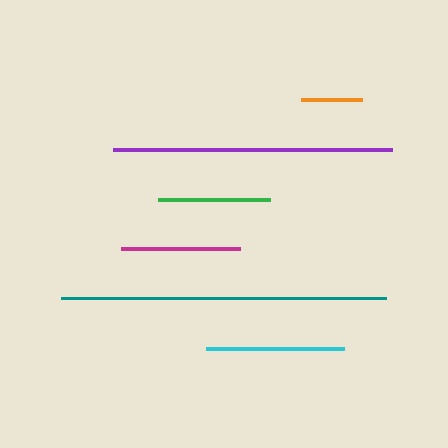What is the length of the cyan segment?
The cyan segment is approximately 138 pixels long.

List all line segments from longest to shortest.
From longest to shortest: teal, purple, cyan, magenta, green, orange.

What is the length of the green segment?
The green segment is approximately 112 pixels long.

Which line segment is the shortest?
The orange line is the shortest at approximately 62 pixels.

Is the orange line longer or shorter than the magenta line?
The magenta line is longer than the orange line.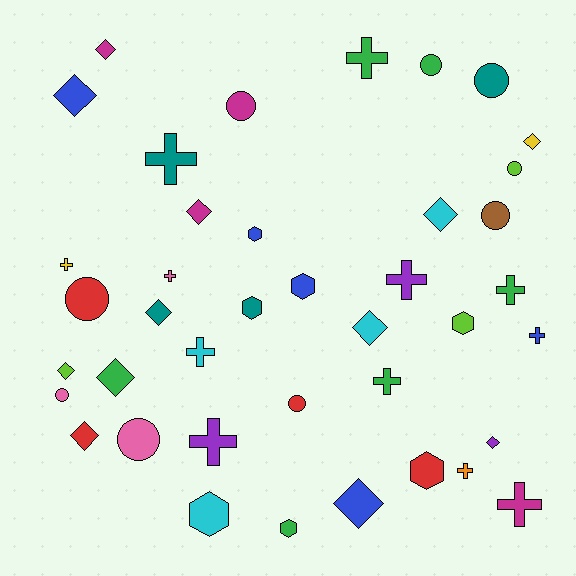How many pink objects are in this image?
There are 3 pink objects.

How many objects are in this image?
There are 40 objects.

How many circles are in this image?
There are 9 circles.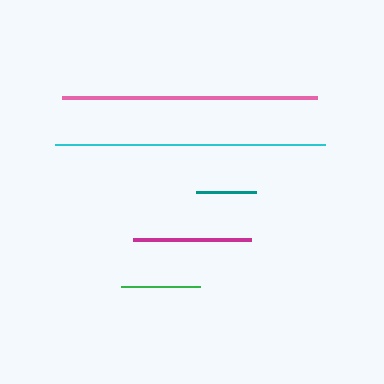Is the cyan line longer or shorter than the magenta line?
The cyan line is longer than the magenta line.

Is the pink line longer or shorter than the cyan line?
The cyan line is longer than the pink line.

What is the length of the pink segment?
The pink segment is approximately 255 pixels long.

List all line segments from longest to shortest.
From longest to shortest: cyan, pink, magenta, green, teal.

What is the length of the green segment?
The green segment is approximately 79 pixels long.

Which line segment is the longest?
The cyan line is the longest at approximately 270 pixels.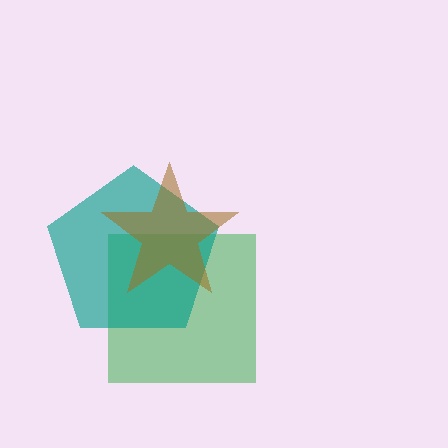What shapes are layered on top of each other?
The layered shapes are: a green square, a teal pentagon, a brown star.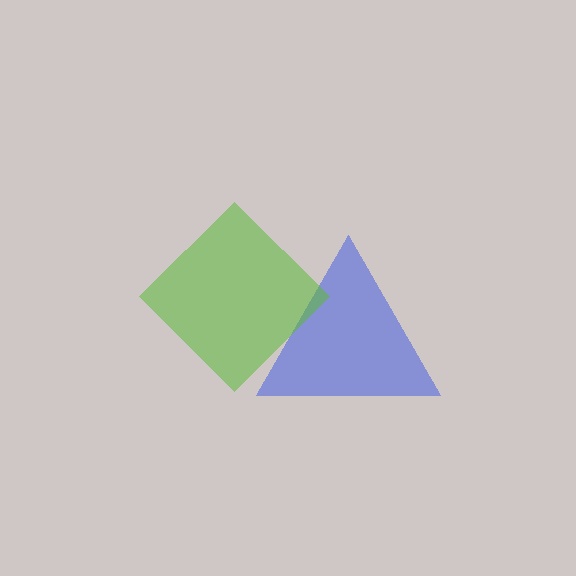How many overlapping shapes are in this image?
There are 2 overlapping shapes in the image.